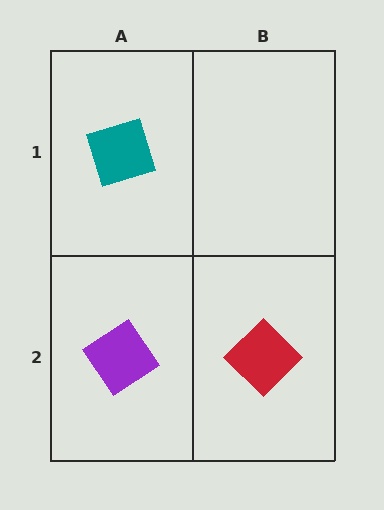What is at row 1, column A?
A teal diamond.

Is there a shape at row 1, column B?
No, that cell is empty.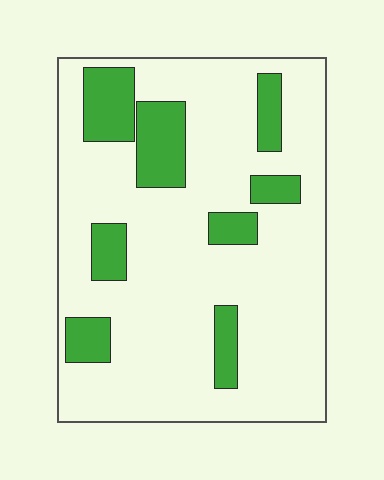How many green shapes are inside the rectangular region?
8.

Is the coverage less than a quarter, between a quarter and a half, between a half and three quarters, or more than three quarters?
Less than a quarter.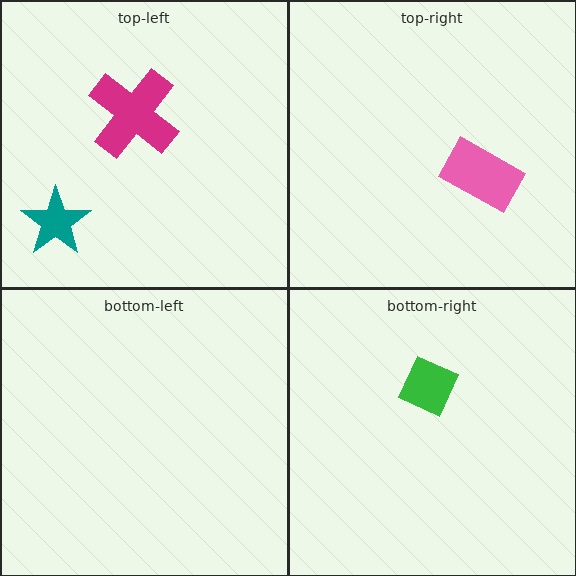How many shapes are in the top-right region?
1.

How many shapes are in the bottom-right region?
1.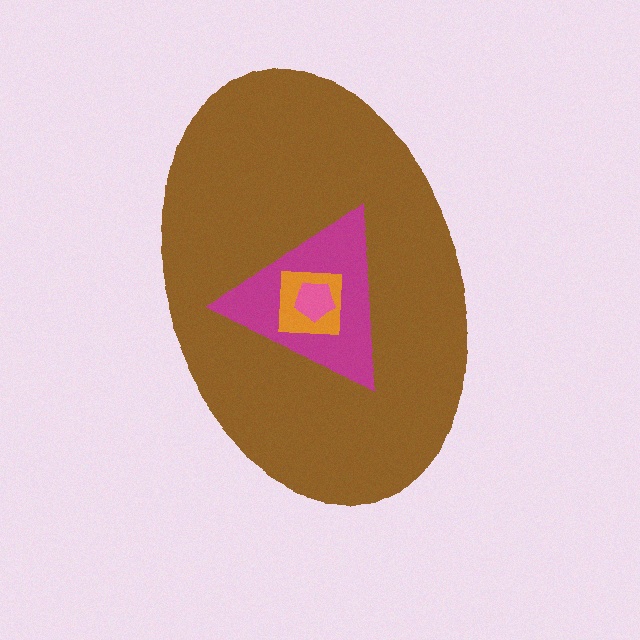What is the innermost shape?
The pink pentagon.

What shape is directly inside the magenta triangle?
The orange square.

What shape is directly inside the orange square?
The pink pentagon.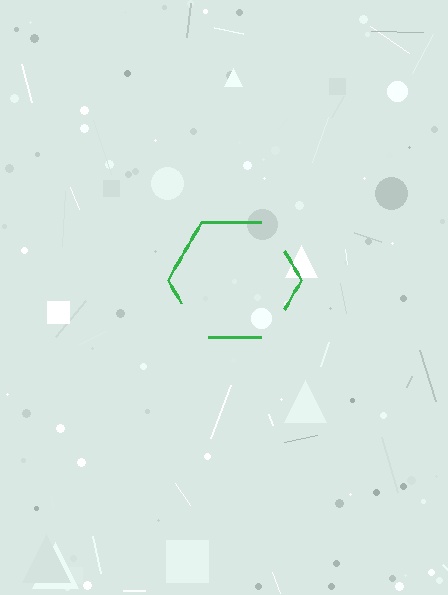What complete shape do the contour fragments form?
The contour fragments form a hexagon.